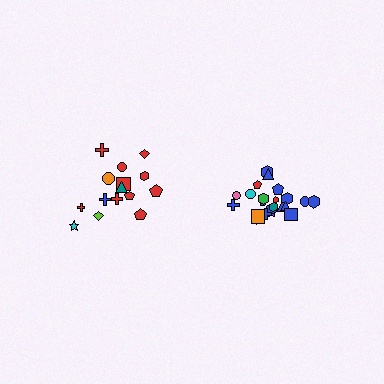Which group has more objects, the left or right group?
The right group.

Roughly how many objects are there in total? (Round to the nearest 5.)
Roughly 35 objects in total.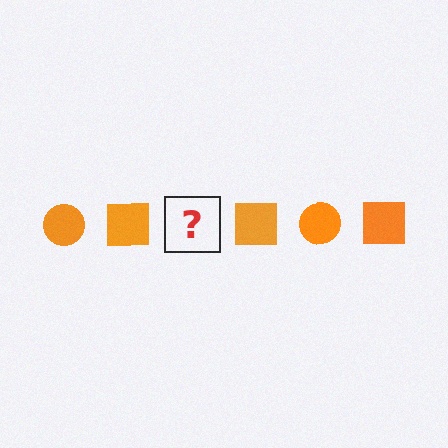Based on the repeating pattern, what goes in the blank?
The blank should be an orange circle.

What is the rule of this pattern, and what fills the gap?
The rule is that the pattern cycles through circle, square shapes in orange. The gap should be filled with an orange circle.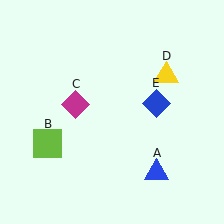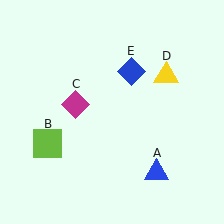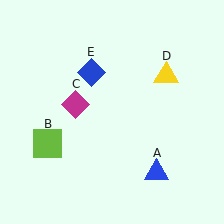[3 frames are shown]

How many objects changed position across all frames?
1 object changed position: blue diamond (object E).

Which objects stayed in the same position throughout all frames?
Blue triangle (object A) and lime square (object B) and magenta diamond (object C) and yellow triangle (object D) remained stationary.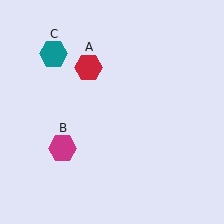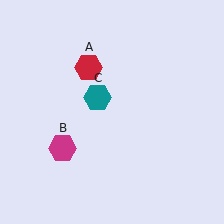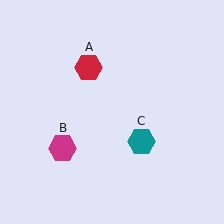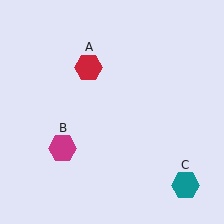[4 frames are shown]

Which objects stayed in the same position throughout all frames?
Red hexagon (object A) and magenta hexagon (object B) remained stationary.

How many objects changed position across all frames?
1 object changed position: teal hexagon (object C).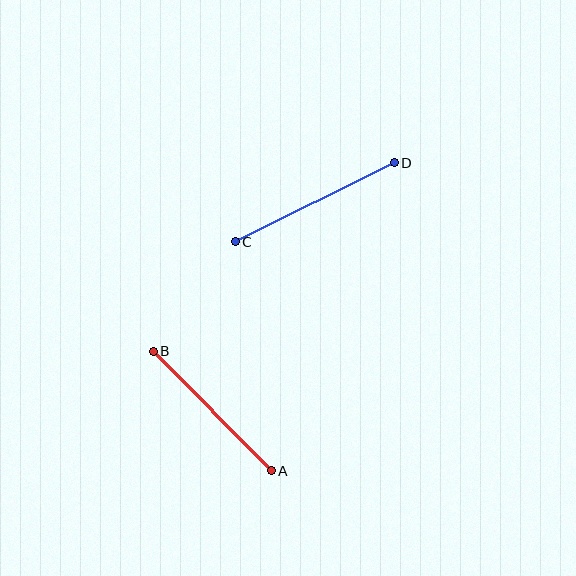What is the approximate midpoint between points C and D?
The midpoint is at approximately (315, 202) pixels.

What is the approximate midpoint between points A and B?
The midpoint is at approximately (212, 411) pixels.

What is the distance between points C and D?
The distance is approximately 177 pixels.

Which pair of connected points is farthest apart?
Points C and D are farthest apart.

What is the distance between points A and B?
The distance is approximately 168 pixels.